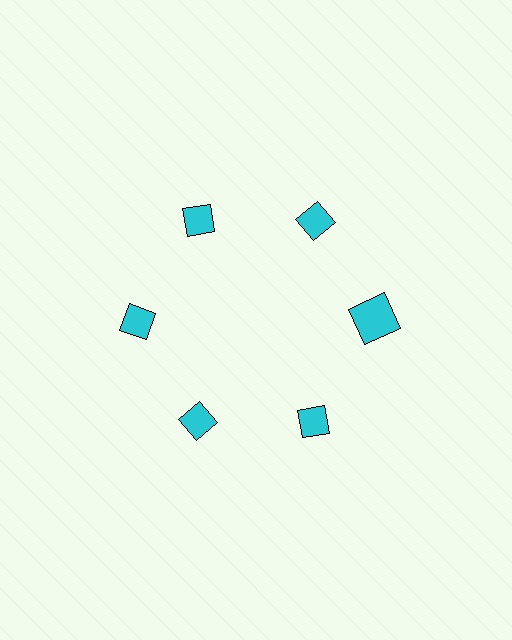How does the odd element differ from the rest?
It has a different shape: square instead of diamond.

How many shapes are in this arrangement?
There are 6 shapes arranged in a ring pattern.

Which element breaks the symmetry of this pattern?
The cyan square at roughly the 3 o'clock position breaks the symmetry. All other shapes are cyan diamonds.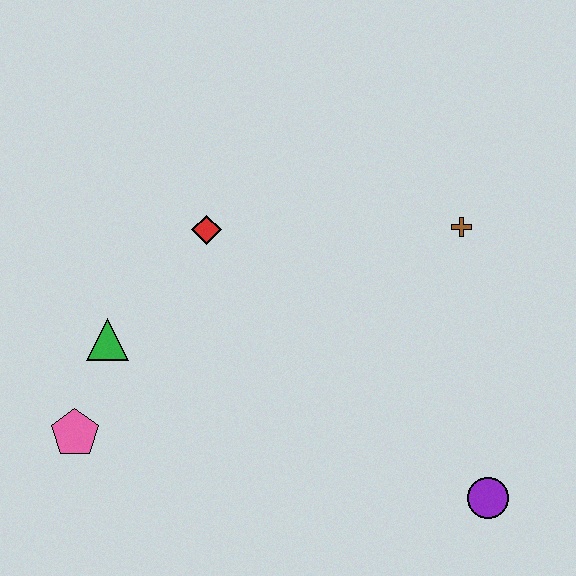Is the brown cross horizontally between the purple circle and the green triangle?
Yes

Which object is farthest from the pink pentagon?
The brown cross is farthest from the pink pentagon.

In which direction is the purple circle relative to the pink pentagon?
The purple circle is to the right of the pink pentagon.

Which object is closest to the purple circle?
The brown cross is closest to the purple circle.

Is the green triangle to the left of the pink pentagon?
No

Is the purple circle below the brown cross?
Yes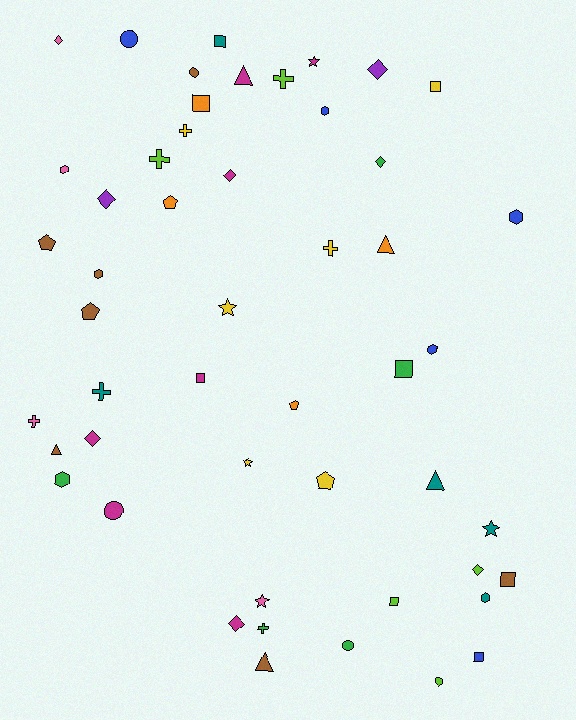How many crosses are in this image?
There are 7 crosses.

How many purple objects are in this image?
There are 2 purple objects.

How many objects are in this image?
There are 50 objects.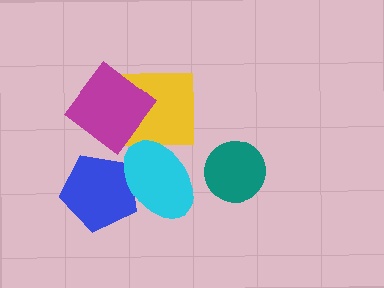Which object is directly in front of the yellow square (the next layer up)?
The cyan ellipse is directly in front of the yellow square.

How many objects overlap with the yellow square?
2 objects overlap with the yellow square.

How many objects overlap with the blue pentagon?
1 object overlaps with the blue pentagon.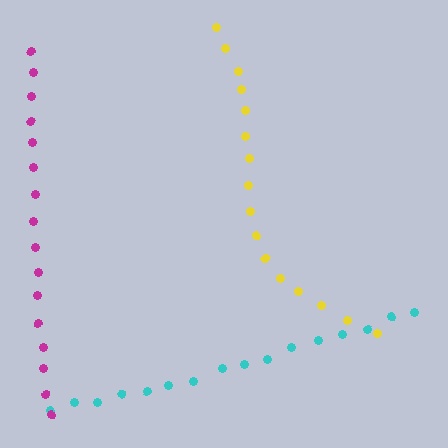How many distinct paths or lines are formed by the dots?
There are 3 distinct paths.